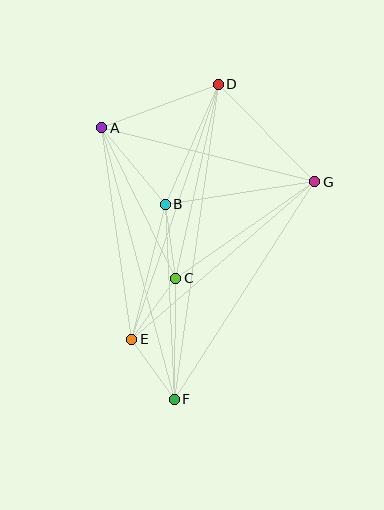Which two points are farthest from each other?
Points D and F are farthest from each other.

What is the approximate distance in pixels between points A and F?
The distance between A and F is approximately 281 pixels.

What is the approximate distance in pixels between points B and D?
The distance between B and D is approximately 131 pixels.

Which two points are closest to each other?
Points E and F are closest to each other.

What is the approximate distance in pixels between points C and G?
The distance between C and G is approximately 169 pixels.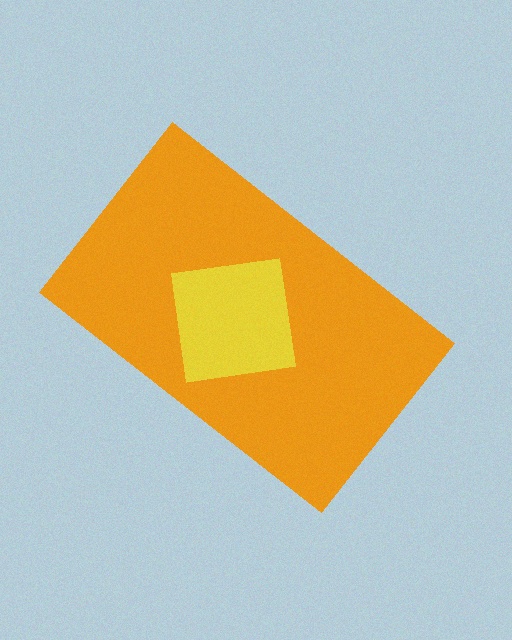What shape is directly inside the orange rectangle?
The yellow square.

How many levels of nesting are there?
2.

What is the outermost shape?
The orange rectangle.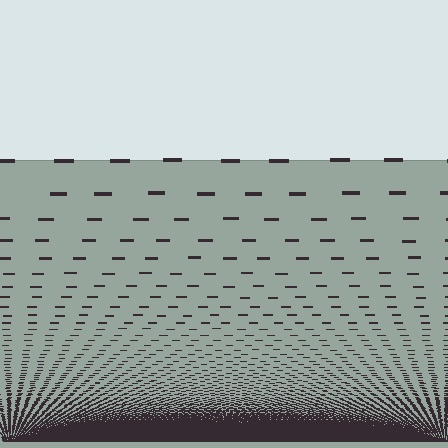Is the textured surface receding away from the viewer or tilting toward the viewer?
The surface appears to tilt toward the viewer. Texture elements get larger and sparser toward the top.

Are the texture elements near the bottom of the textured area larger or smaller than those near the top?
Smaller. The gradient is inverted — elements near the bottom are smaller and denser.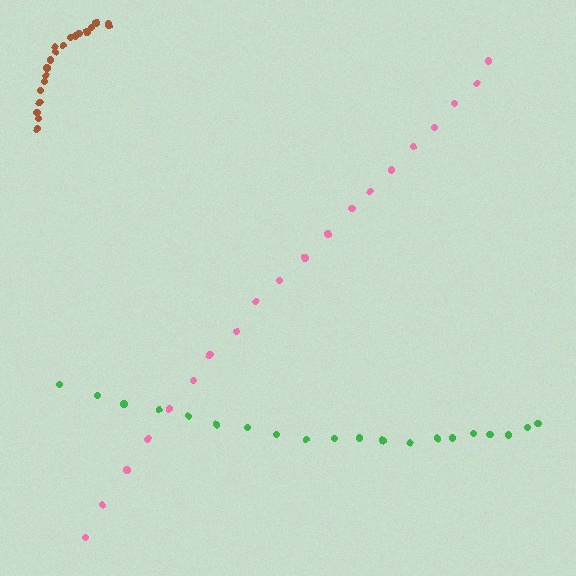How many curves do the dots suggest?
There are 3 distinct paths.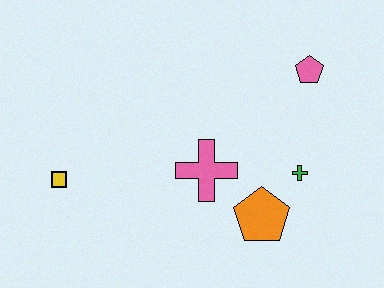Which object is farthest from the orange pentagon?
The yellow square is farthest from the orange pentagon.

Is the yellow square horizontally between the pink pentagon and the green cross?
No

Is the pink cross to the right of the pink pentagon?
No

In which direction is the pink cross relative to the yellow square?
The pink cross is to the right of the yellow square.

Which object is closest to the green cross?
The orange pentagon is closest to the green cross.